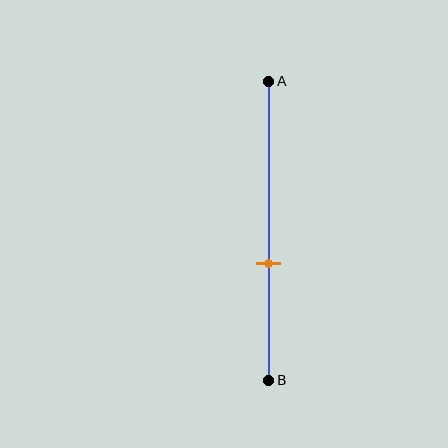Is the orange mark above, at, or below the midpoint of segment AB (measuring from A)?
The orange mark is below the midpoint of segment AB.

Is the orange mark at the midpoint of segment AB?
No, the mark is at about 60% from A, not at the 50% midpoint.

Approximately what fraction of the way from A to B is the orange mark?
The orange mark is approximately 60% of the way from A to B.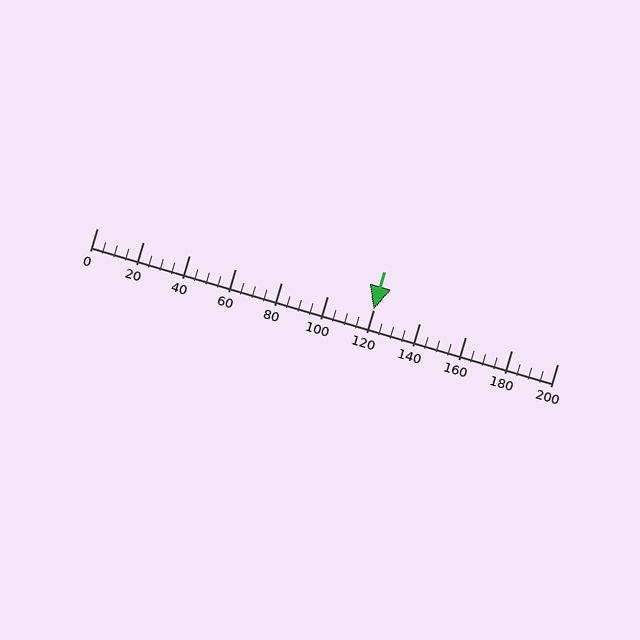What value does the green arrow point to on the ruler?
The green arrow points to approximately 120.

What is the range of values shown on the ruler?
The ruler shows values from 0 to 200.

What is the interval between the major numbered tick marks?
The major tick marks are spaced 20 units apart.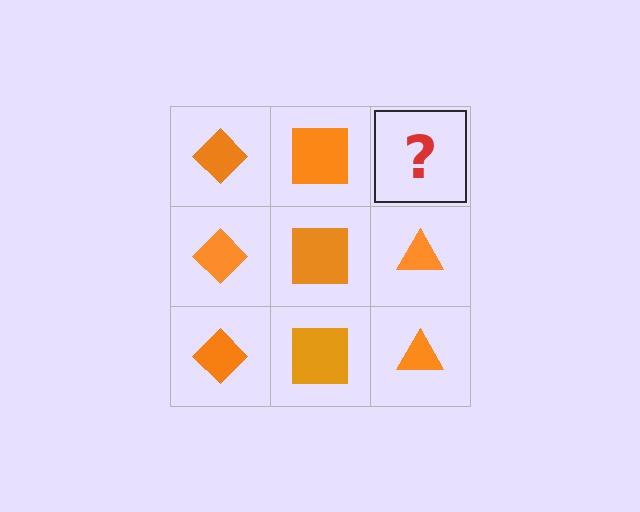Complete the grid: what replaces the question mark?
The question mark should be replaced with an orange triangle.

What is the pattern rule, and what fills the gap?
The rule is that each column has a consistent shape. The gap should be filled with an orange triangle.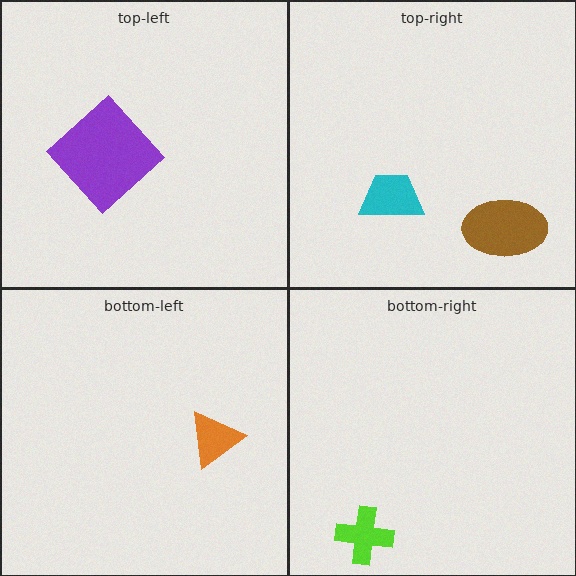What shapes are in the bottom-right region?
The lime cross.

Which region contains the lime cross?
The bottom-right region.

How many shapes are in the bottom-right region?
1.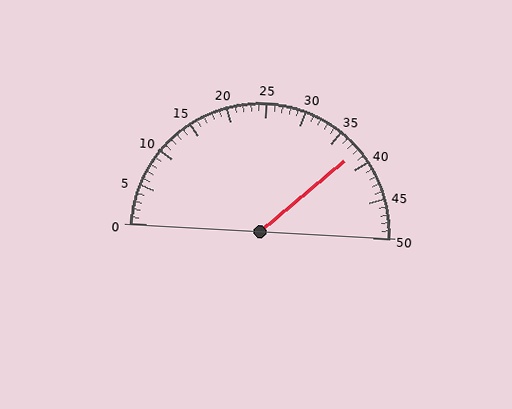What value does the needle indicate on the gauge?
The needle indicates approximately 38.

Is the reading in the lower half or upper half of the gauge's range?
The reading is in the upper half of the range (0 to 50).